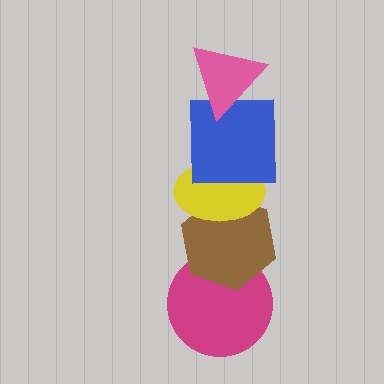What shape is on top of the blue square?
The pink triangle is on top of the blue square.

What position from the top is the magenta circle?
The magenta circle is 5th from the top.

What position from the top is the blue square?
The blue square is 2nd from the top.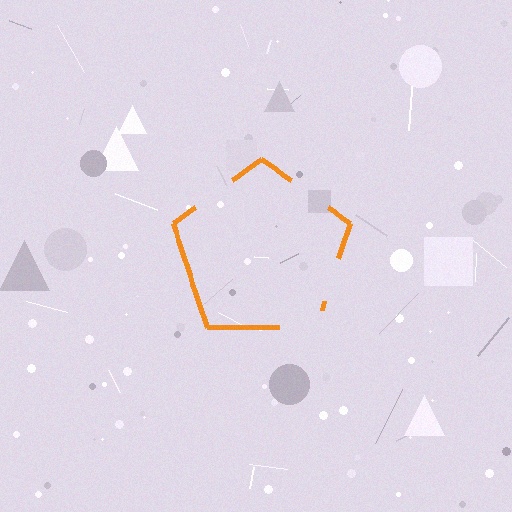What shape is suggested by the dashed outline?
The dashed outline suggests a pentagon.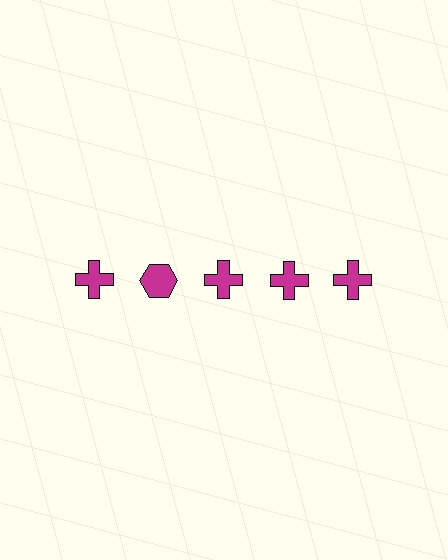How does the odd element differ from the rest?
It has a different shape: hexagon instead of cross.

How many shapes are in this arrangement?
There are 5 shapes arranged in a grid pattern.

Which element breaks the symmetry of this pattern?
The magenta hexagon in the top row, second from left column breaks the symmetry. All other shapes are magenta crosses.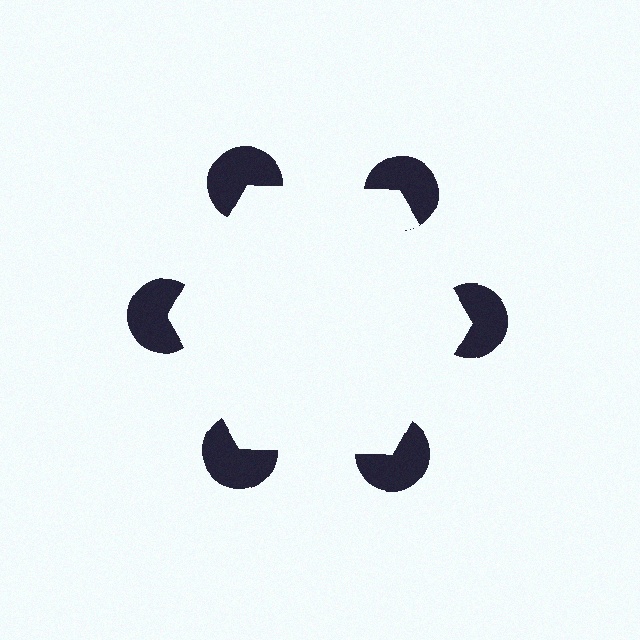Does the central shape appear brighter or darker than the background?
It typically appears slightly brighter than the background, even though no actual brightness change is drawn.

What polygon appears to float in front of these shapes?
An illusory hexagon — its edges are inferred from the aligned wedge cuts in the pac-man discs, not physically drawn.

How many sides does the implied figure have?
6 sides.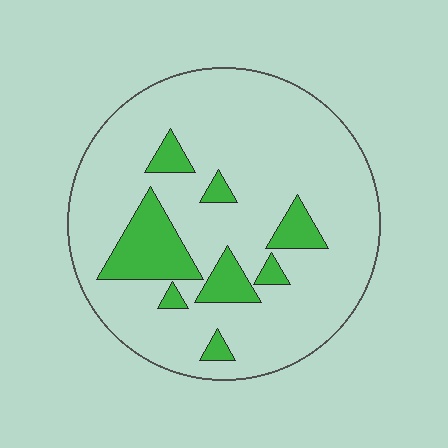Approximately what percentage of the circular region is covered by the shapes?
Approximately 15%.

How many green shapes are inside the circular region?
8.